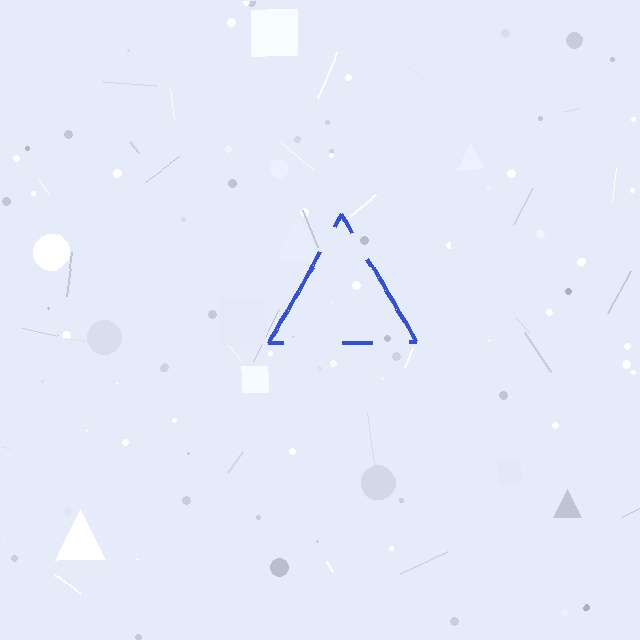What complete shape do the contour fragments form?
The contour fragments form a triangle.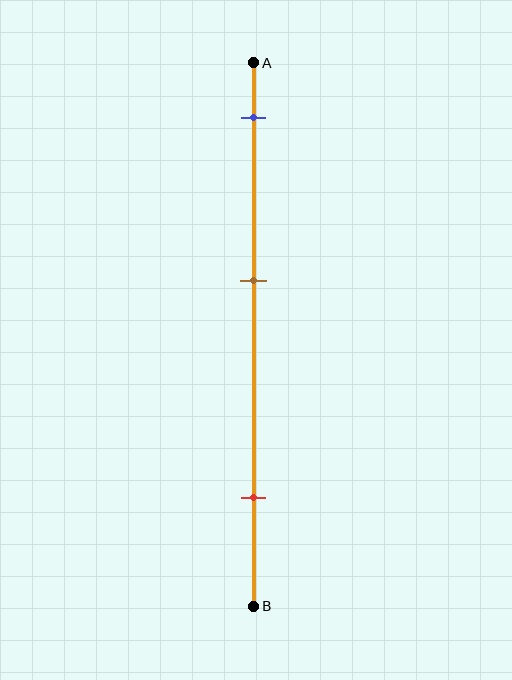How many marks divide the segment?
There are 3 marks dividing the segment.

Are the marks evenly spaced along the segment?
Yes, the marks are approximately evenly spaced.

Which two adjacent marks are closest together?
The blue and brown marks are the closest adjacent pair.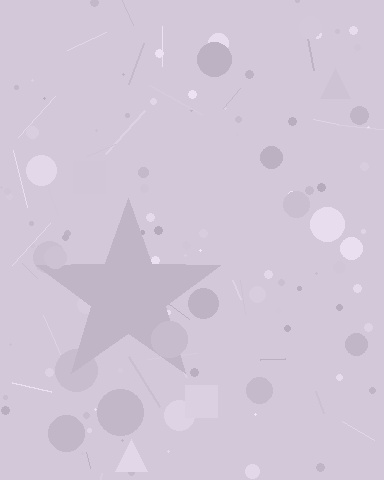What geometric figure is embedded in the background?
A star is embedded in the background.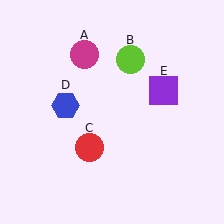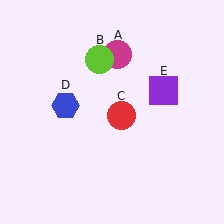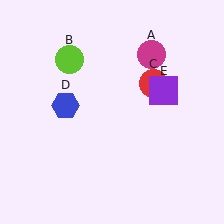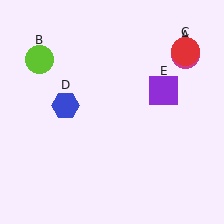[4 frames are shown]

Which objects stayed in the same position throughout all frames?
Blue hexagon (object D) and purple square (object E) remained stationary.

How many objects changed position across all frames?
3 objects changed position: magenta circle (object A), lime circle (object B), red circle (object C).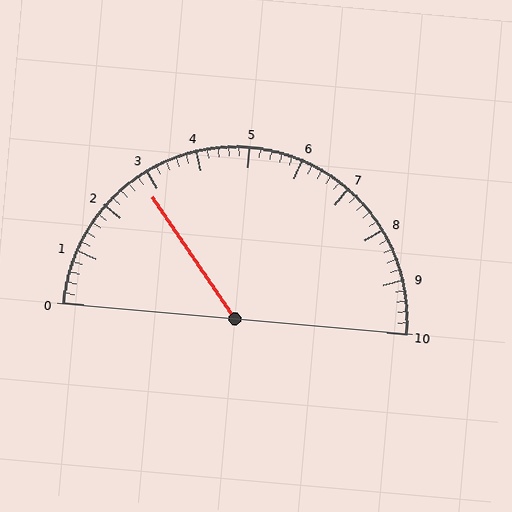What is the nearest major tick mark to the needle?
The nearest major tick mark is 3.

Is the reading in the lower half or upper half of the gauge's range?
The reading is in the lower half of the range (0 to 10).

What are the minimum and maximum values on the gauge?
The gauge ranges from 0 to 10.